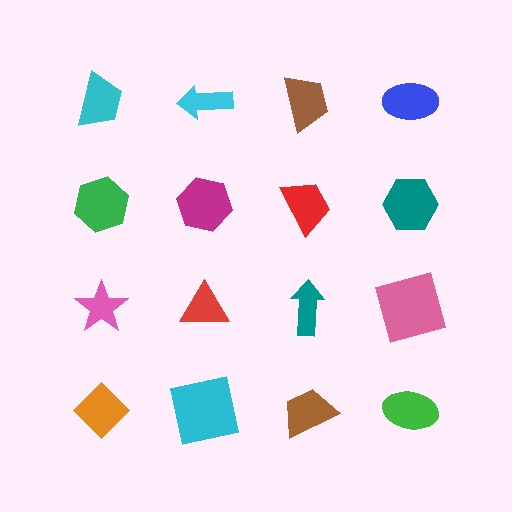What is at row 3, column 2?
A red triangle.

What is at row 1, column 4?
A blue ellipse.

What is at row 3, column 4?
A pink square.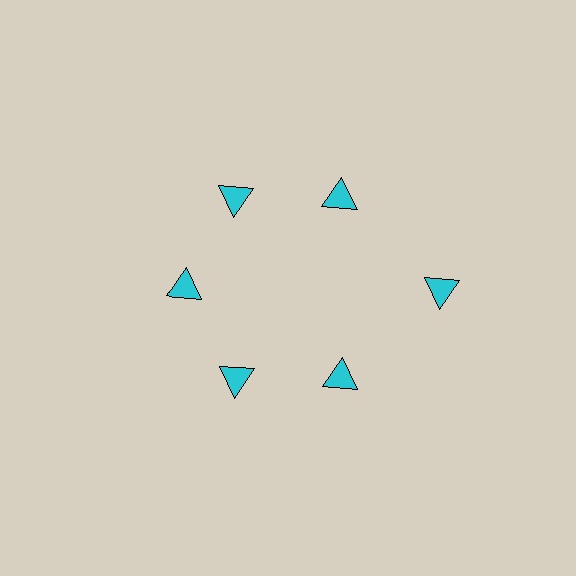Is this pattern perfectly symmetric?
No. The 6 cyan triangles are arranged in a ring, but one element near the 3 o'clock position is pushed outward from the center, breaking the 6-fold rotational symmetry.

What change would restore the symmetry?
The symmetry would be restored by moving it inward, back onto the ring so that all 6 triangles sit at equal angles and equal distance from the center.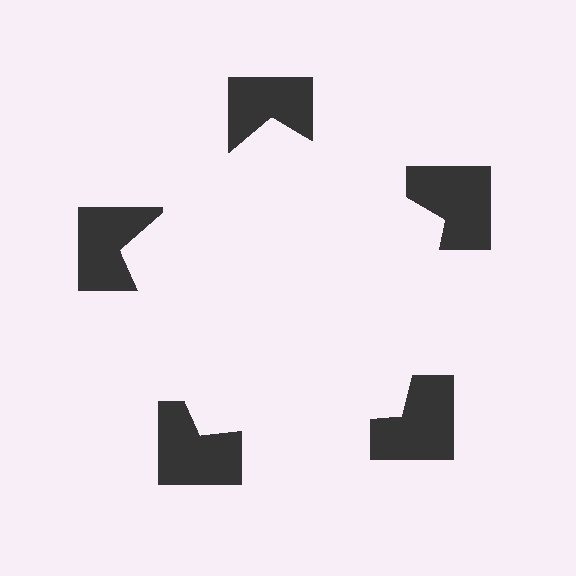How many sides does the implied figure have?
5 sides.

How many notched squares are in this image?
There are 5 — one at each vertex of the illusory pentagon.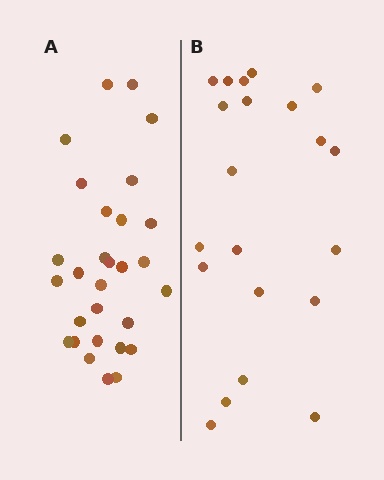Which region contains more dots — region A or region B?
Region A (the left region) has more dots.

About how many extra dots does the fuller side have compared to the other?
Region A has roughly 8 or so more dots than region B.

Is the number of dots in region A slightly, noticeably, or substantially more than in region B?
Region A has noticeably more, but not dramatically so. The ratio is roughly 1.4 to 1.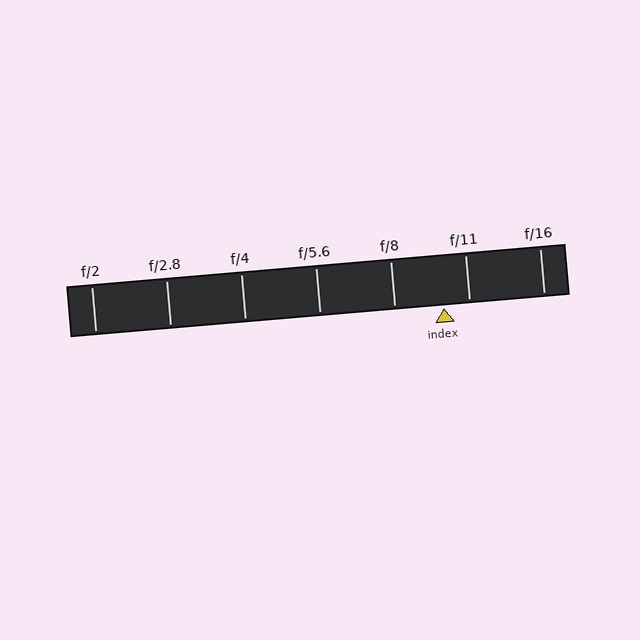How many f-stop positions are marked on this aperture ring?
There are 7 f-stop positions marked.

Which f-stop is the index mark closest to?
The index mark is closest to f/11.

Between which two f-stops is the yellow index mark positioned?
The index mark is between f/8 and f/11.